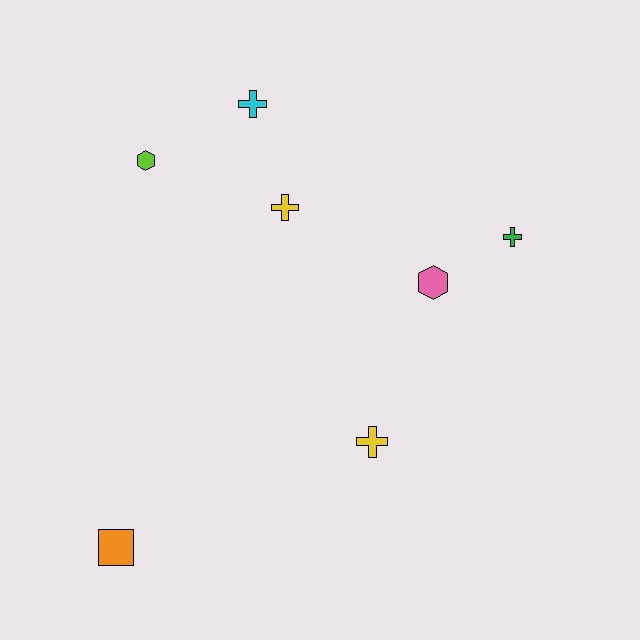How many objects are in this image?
There are 7 objects.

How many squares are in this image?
There is 1 square.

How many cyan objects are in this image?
There is 1 cyan object.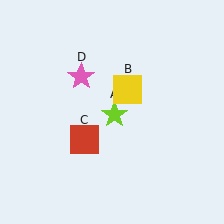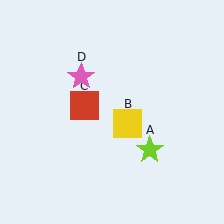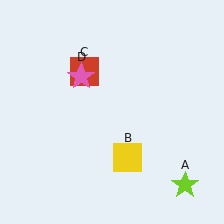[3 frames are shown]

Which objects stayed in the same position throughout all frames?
Pink star (object D) remained stationary.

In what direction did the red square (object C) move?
The red square (object C) moved up.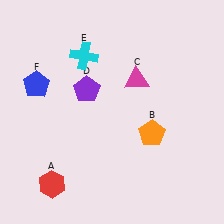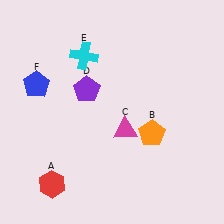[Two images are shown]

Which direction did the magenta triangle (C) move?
The magenta triangle (C) moved down.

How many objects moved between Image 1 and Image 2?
1 object moved between the two images.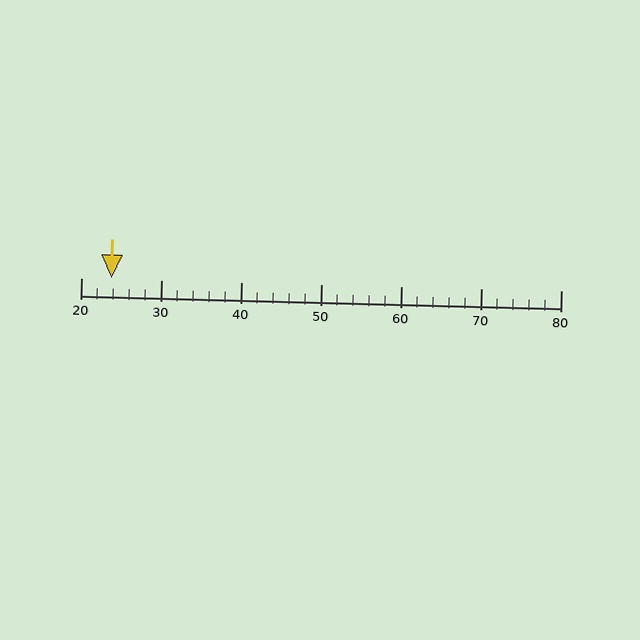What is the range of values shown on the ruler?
The ruler shows values from 20 to 80.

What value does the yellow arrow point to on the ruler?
The yellow arrow points to approximately 24.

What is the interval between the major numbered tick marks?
The major tick marks are spaced 10 units apart.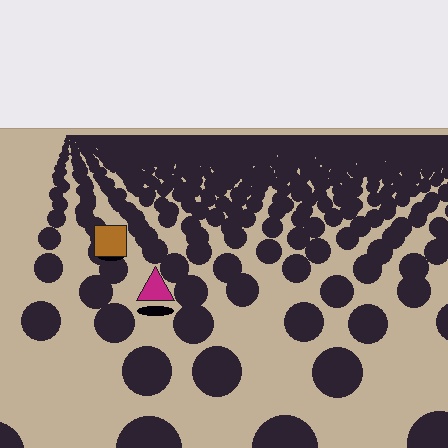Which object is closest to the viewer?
The magenta triangle is closest. The texture marks near it are larger and more spread out.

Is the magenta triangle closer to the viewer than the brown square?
Yes. The magenta triangle is closer — you can tell from the texture gradient: the ground texture is coarser near it.